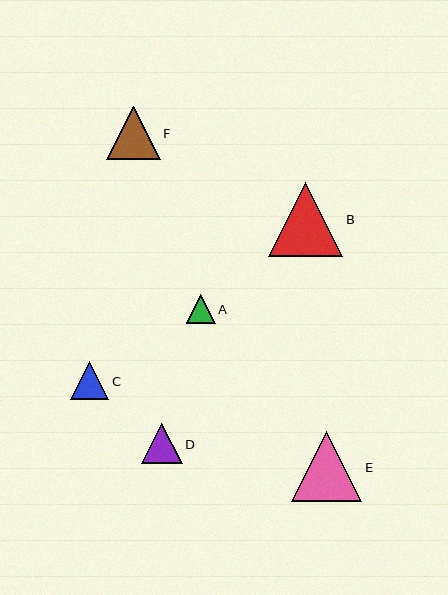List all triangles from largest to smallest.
From largest to smallest: B, E, F, D, C, A.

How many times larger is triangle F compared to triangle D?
Triangle F is approximately 1.3 times the size of triangle D.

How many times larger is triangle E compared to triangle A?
Triangle E is approximately 2.4 times the size of triangle A.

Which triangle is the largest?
Triangle B is the largest with a size of approximately 74 pixels.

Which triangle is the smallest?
Triangle A is the smallest with a size of approximately 29 pixels.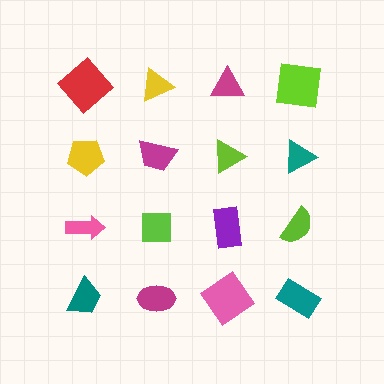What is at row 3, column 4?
A lime semicircle.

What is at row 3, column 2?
A lime square.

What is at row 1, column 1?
A red diamond.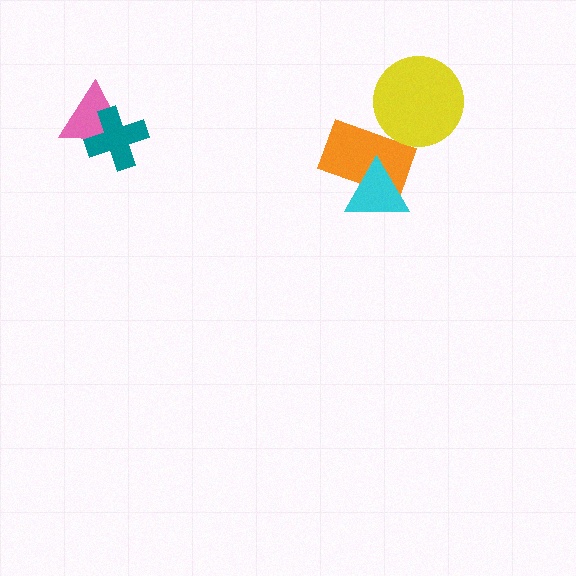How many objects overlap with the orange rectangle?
2 objects overlap with the orange rectangle.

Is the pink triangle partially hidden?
Yes, it is partially covered by another shape.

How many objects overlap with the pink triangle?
1 object overlaps with the pink triangle.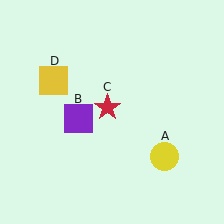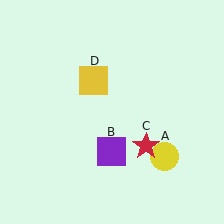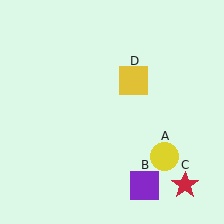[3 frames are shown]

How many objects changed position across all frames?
3 objects changed position: purple square (object B), red star (object C), yellow square (object D).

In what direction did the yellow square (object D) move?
The yellow square (object D) moved right.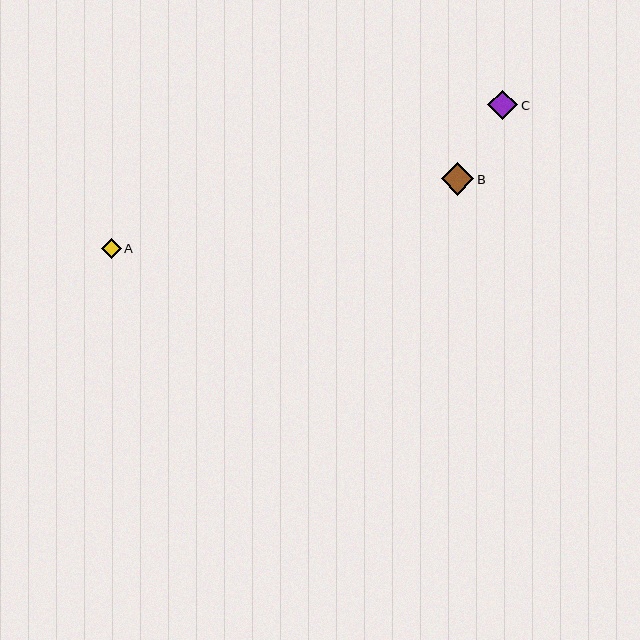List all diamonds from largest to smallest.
From largest to smallest: B, C, A.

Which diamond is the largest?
Diamond B is the largest with a size of approximately 32 pixels.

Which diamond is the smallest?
Diamond A is the smallest with a size of approximately 20 pixels.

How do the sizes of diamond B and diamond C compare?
Diamond B and diamond C are approximately the same size.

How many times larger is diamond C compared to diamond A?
Diamond C is approximately 1.5 times the size of diamond A.